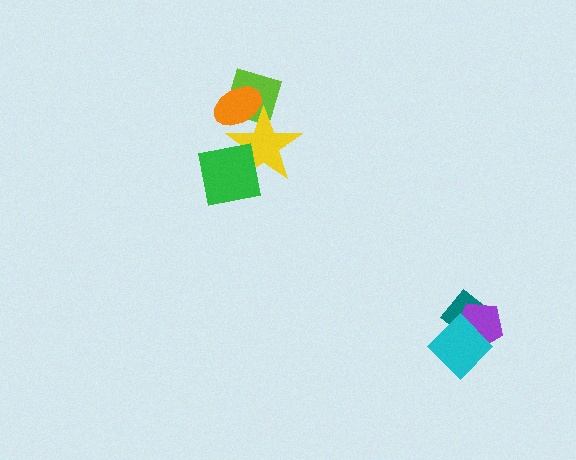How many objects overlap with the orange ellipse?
2 objects overlap with the orange ellipse.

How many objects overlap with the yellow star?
3 objects overlap with the yellow star.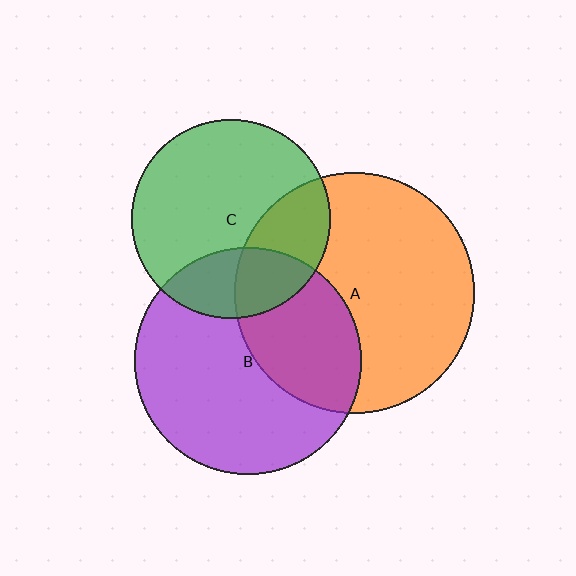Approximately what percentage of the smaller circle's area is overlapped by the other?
Approximately 35%.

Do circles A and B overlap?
Yes.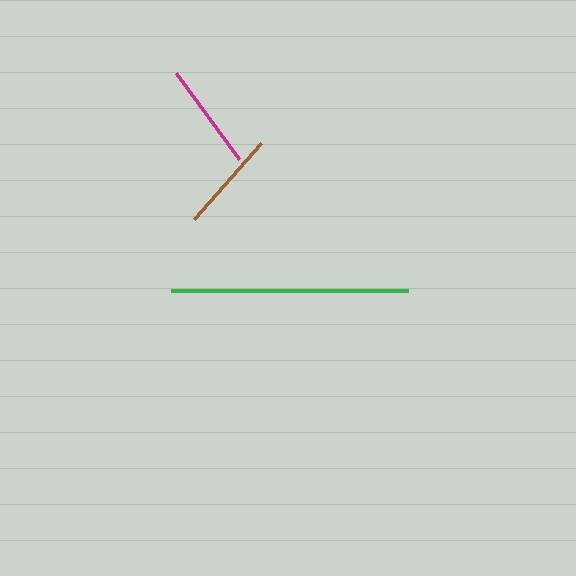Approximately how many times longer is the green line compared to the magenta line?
The green line is approximately 2.2 times the length of the magenta line.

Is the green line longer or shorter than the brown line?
The green line is longer than the brown line.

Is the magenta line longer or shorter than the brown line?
The magenta line is longer than the brown line.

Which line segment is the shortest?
The brown line is the shortest at approximately 102 pixels.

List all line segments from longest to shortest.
From longest to shortest: green, magenta, brown.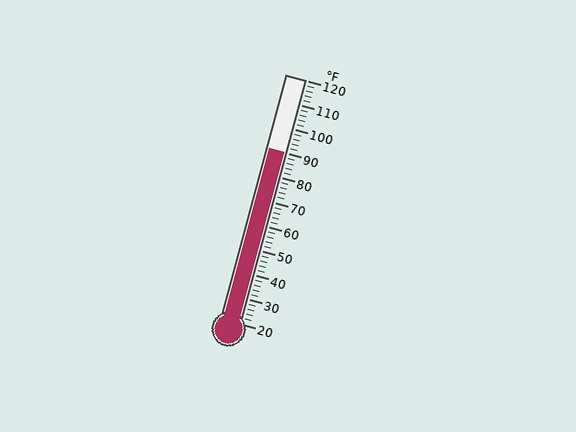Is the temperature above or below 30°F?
The temperature is above 30°F.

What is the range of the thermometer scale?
The thermometer scale ranges from 20°F to 120°F.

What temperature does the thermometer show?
The thermometer shows approximately 90°F.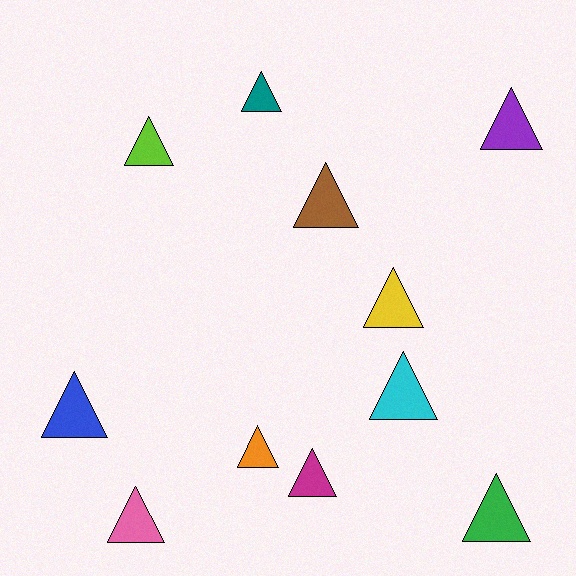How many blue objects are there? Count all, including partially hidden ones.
There is 1 blue object.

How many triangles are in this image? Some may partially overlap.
There are 11 triangles.